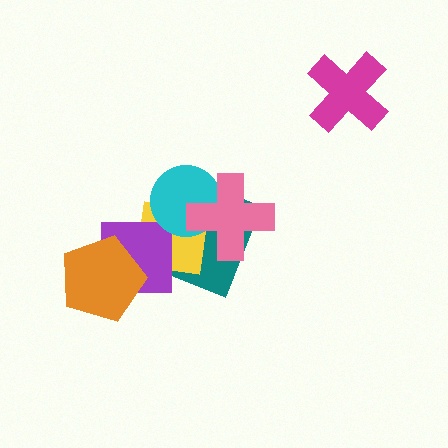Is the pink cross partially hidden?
No, no other shape covers it.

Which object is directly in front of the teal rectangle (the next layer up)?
The yellow square is directly in front of the teal rectangle.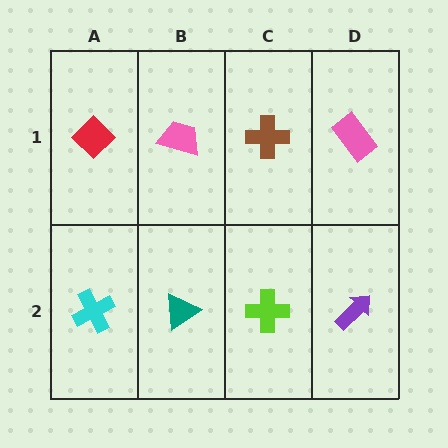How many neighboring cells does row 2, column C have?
3.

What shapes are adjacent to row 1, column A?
A cyan cross (row 2, column A), a pink trapezoid (row 1, column B).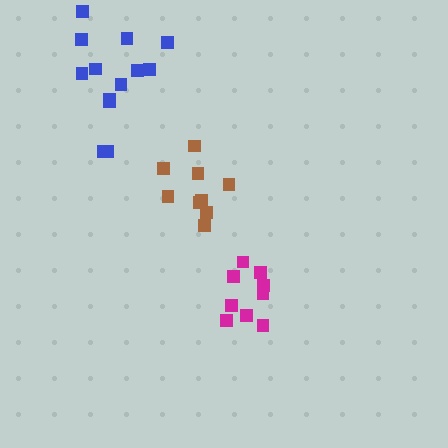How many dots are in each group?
Group 1: 9 dots, Group 2: 9 dots, Group 3: 13 dots (31 total).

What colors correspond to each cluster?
The clusters are colored: magenta, brown, blue.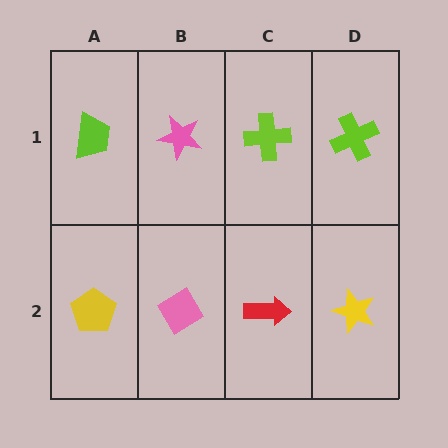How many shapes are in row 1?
4 shapes.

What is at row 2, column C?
A red arrow.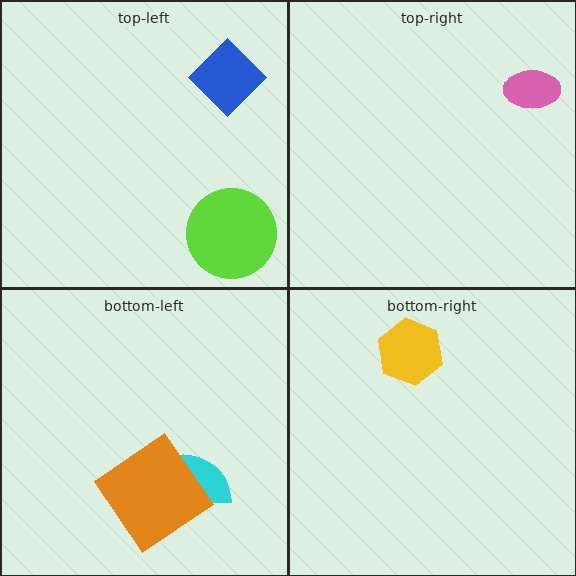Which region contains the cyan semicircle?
The bottom-left region.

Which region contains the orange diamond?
The bottom-left region.